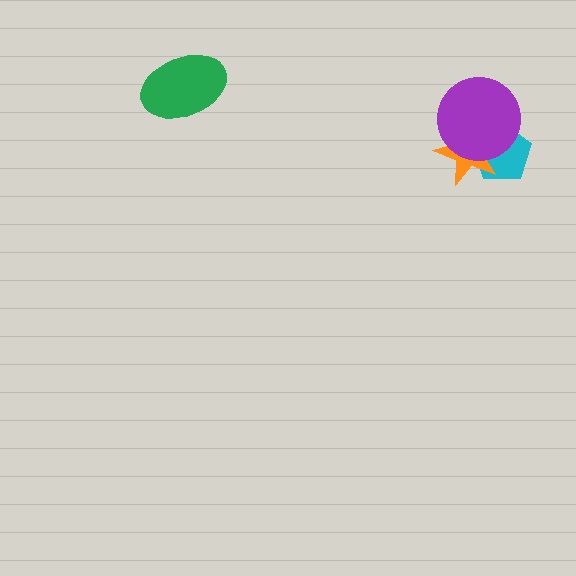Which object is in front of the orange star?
The purple circle is in front of the orange star.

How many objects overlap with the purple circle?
2 objects overlap with the purple circle.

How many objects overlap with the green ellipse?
0 objects overlap with the green ellipse.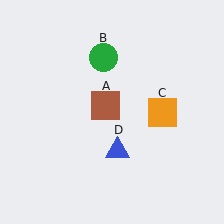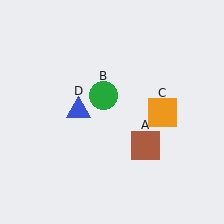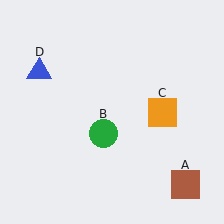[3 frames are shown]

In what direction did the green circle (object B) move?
The green circle (object B) moved down.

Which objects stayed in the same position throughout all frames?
Orange square (object C) remained stationary.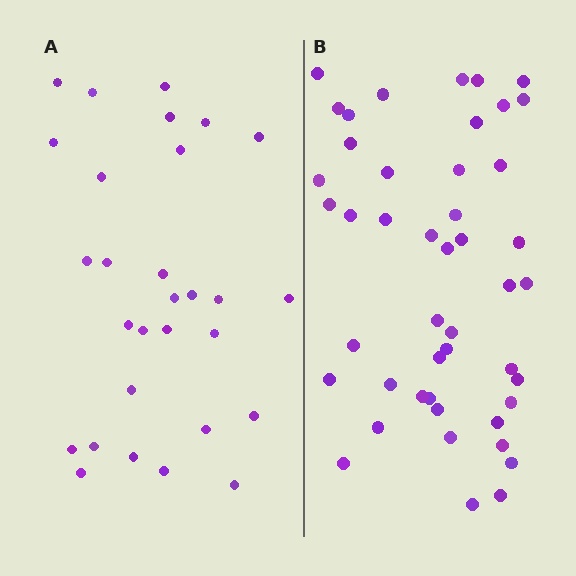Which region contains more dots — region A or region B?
Region B (the right region) has more dots.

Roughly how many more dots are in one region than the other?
Region B has approximately 15 more dots than region A.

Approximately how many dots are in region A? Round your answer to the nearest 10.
About 30 dots. (The exact count is 29, which rounds to 30.)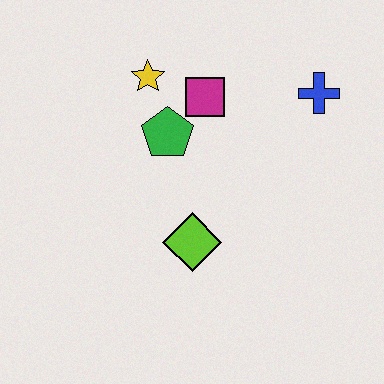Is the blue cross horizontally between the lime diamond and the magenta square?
No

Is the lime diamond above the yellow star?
No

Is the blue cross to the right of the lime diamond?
Yes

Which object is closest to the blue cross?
The magenta square is closest to the blue cross.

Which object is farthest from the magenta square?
The lime diamond is farthest from the magenta square.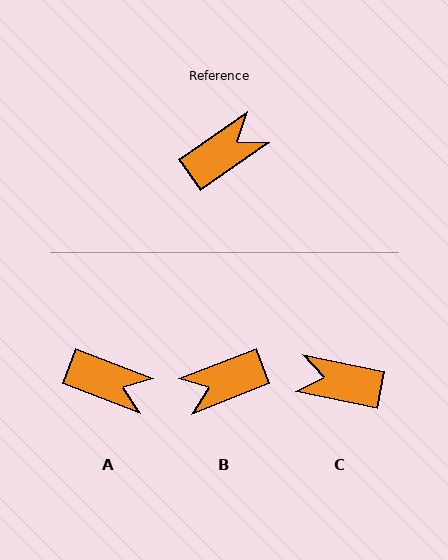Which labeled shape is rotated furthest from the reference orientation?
B, about 166 degrees away.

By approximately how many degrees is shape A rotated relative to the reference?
Approximately 56 degrees clockwise.